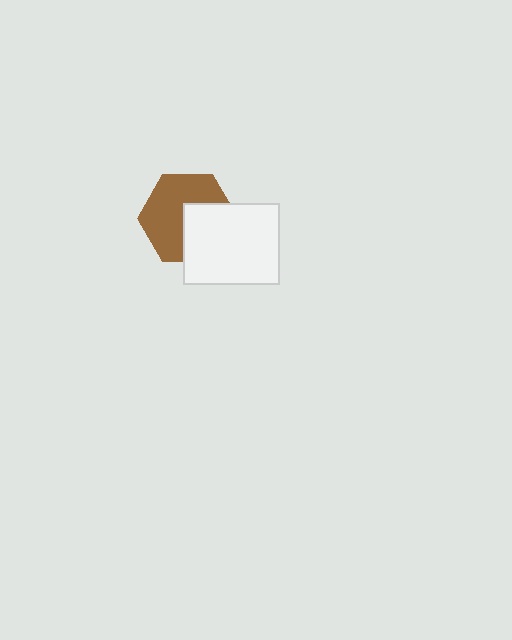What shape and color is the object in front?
The object in front is a white rectangle.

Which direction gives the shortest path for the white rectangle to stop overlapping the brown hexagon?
Moving toward the lower-right gives the shortest separation.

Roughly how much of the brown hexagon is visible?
About half of it is visible (roughly 61%).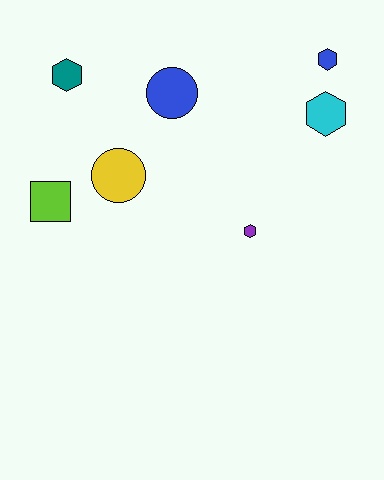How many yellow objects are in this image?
There is 1 yellow object.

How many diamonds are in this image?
There are no diamonds.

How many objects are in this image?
There are 7 objects.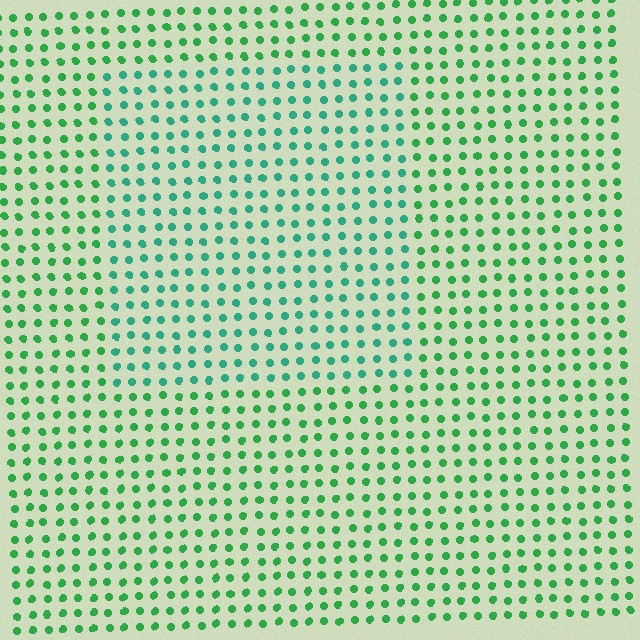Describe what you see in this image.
The image is filled with small green elements in a uniform arrangement. A rectangle-shaped region is visible where the elements are tinted to a slightly different hue, forming a subtle color boundary.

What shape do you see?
I see a rectangle.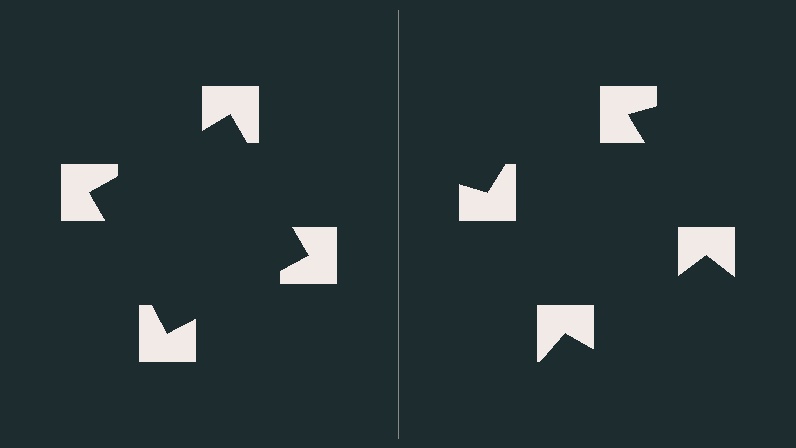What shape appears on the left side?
An illusory square.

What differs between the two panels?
The notched squares are positioned identically on both sides; only the wedge orientations differ. On the left they align to a square; on the right they are misaligned.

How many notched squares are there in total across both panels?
8 — 4 on each side.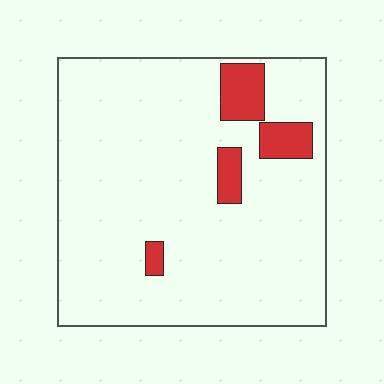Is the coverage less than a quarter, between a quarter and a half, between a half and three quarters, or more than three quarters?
Less than a quarter.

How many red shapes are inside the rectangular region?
4.